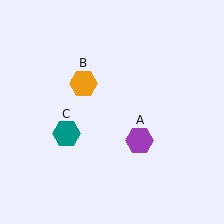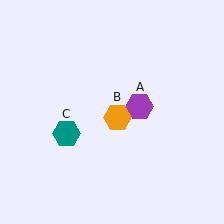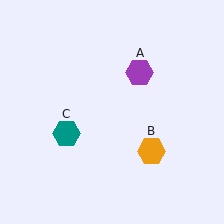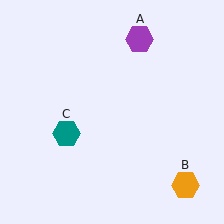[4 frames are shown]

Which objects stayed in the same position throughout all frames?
Teal hexagon (object C) remained stationary.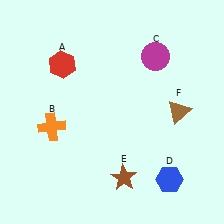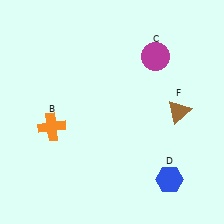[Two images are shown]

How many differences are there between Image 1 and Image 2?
There are 2 differences between the two images.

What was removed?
The red hexagon (A), the brown star (E) were removed in Image 2.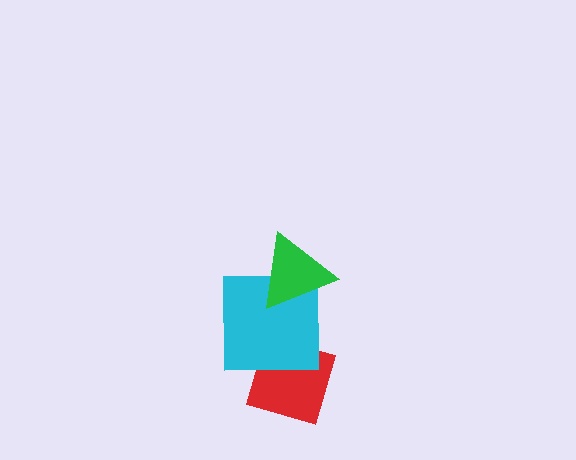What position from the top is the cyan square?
The cyan square is 2nd from the top.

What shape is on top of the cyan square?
The green triangle is on top of the cyan square.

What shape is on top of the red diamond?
The cyan square is on top of the red diamond.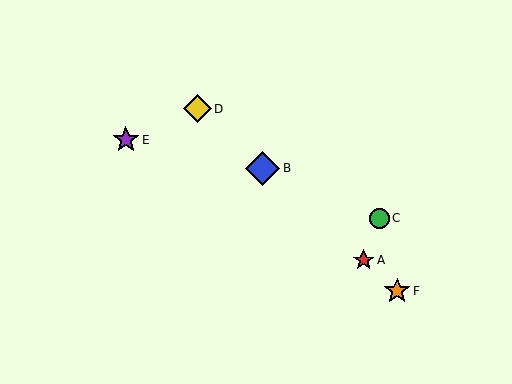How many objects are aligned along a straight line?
4 objects (A, B, D, F) are aligned along a straight line.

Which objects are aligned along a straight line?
Objects A, B, D, F are aligned along a straight line.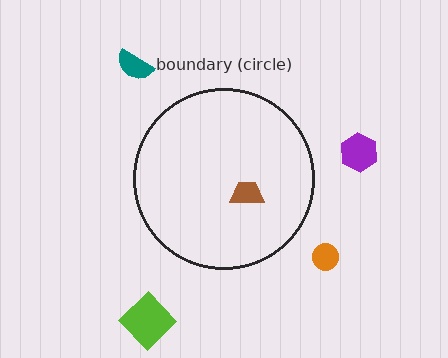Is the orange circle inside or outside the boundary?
Outside.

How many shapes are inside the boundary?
1 inside, 4 outside.